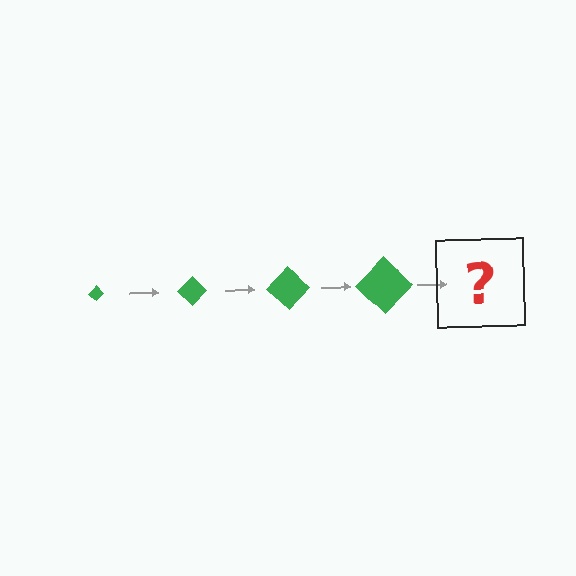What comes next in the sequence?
The next element should be a green diamond, larger than the previous one.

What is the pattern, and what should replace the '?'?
The pattern is that the diamond gets progressively larger each step. The '?' should be a green diamond, larger than the previous one.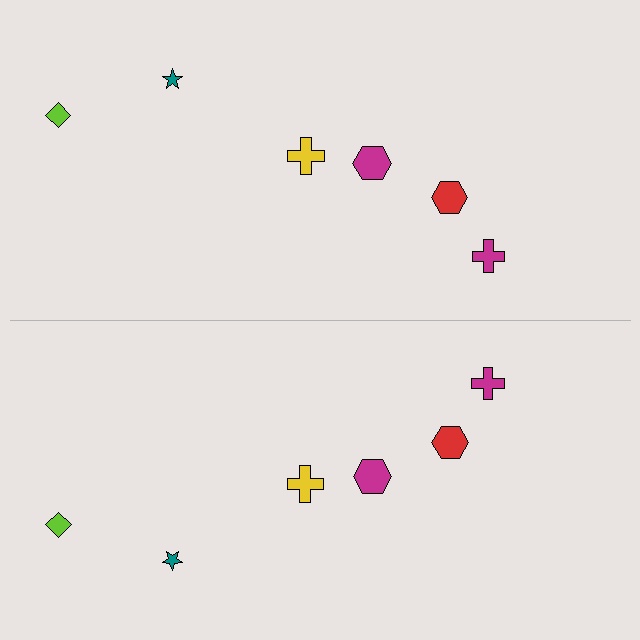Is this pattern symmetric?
Yes, this pattern has bilateral (reflection) symmetry.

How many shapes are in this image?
There are 12 shapes in this image.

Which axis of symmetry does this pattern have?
The pattern has a horizontal axis of symmetry running through the center of the image.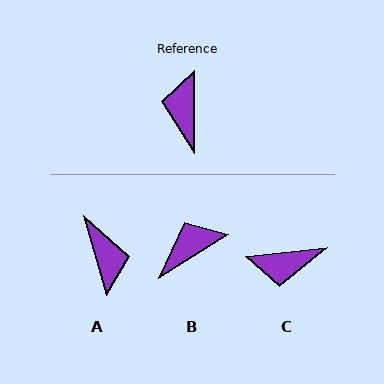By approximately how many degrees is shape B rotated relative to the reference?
Approximately 57 degrees clockwise.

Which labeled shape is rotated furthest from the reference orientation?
A, about 163 degrees away.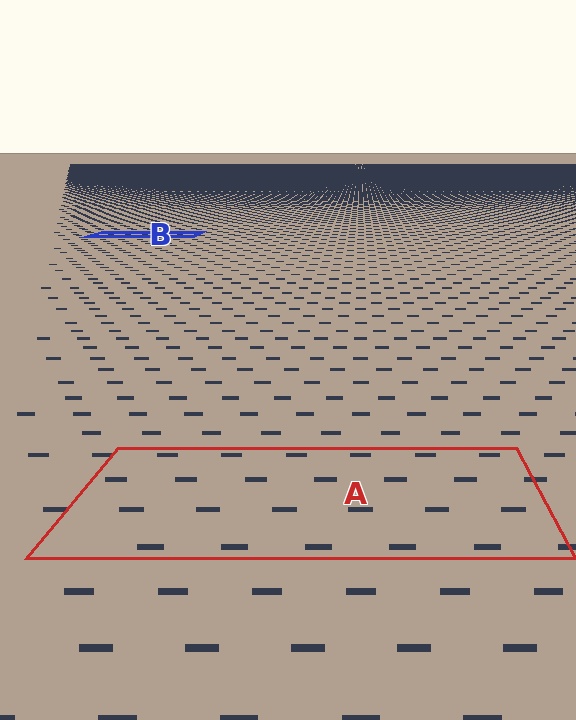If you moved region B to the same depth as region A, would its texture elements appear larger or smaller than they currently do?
They would appear larger. At a closer depth, the same texture elements are projected at a bigger on-screen size.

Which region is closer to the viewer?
Region A is closer. The texture elements there are larger and more spread out.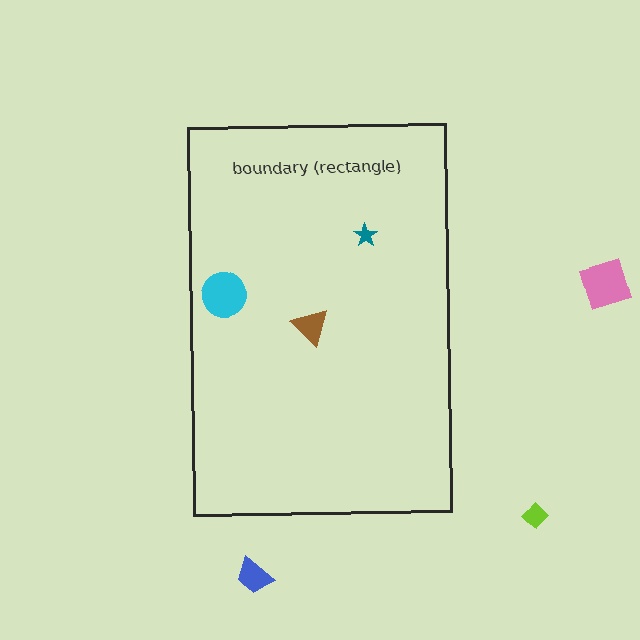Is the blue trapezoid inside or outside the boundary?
Outside.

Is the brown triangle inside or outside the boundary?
Inside.